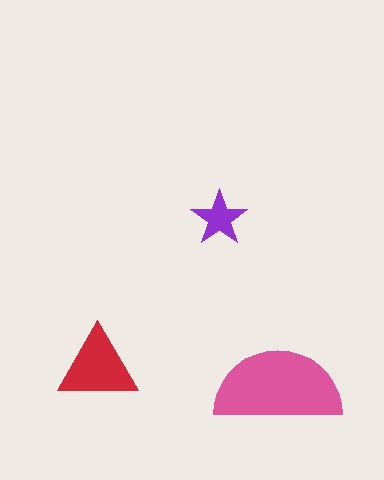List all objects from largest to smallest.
The pink semicircle, the red triangle, the purple star.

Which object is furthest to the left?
The red triangle is leftmost.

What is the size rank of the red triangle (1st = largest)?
2nd.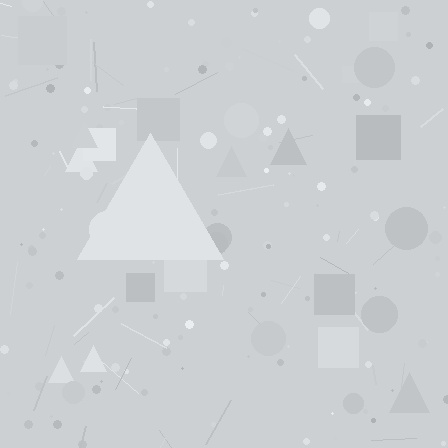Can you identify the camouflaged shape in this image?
The camouflaged shape is a triangle.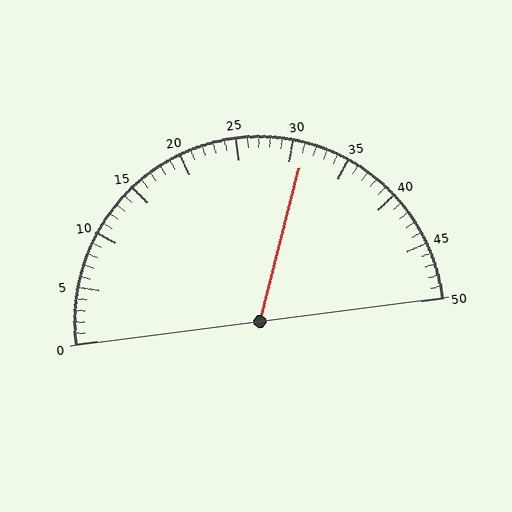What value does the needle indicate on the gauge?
The needle indicates approximately 31.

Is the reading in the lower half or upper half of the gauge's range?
The reading is in the upper half of the range (0 to 50).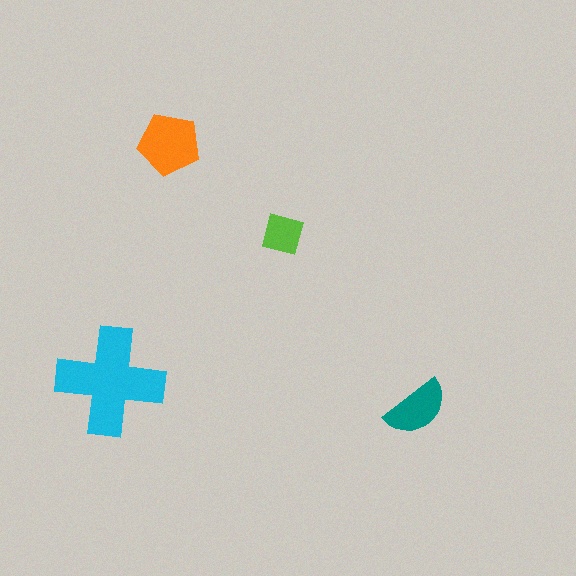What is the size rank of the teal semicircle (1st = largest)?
3rd.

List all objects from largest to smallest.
The cyan cross, the orange pentagon, the teal semicircle, the lime square.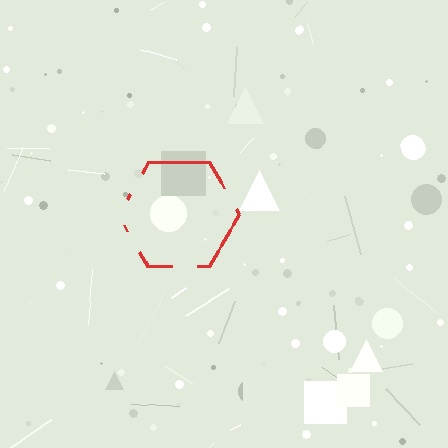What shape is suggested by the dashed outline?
The dashed outline suggests a hexagon.